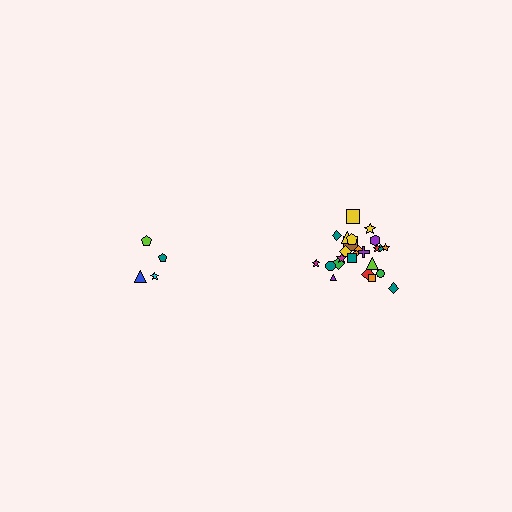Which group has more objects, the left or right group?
The right group.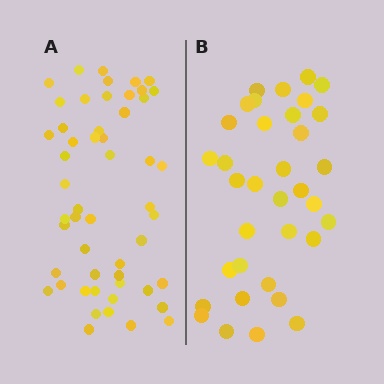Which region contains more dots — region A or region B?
Region A (the left region) has more dots.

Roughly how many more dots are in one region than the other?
Region A has approximately 15 more dots than region B.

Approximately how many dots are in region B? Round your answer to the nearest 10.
About 40 dots. (The exact count is 35, which rounds to 40.)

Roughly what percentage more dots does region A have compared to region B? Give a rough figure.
About 50% more.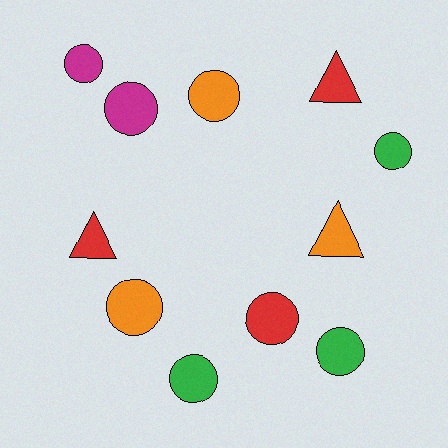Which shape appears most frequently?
Circle, with 8 objects.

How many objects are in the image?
There are 11 objects.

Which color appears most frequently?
Red, with 3 objects.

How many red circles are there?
There is 1 red circle.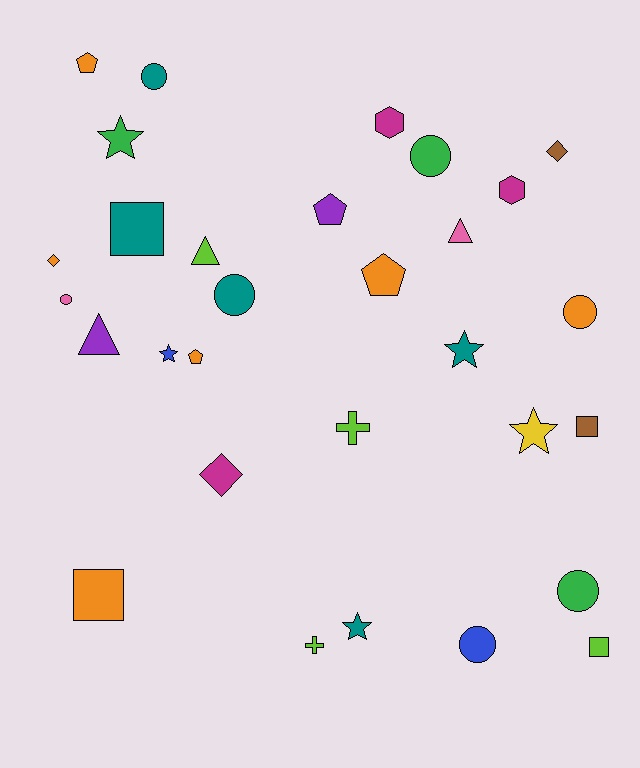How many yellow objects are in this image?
There is 1 yellow object.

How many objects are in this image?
There are 30 objects.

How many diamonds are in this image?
There are 3 diamonds.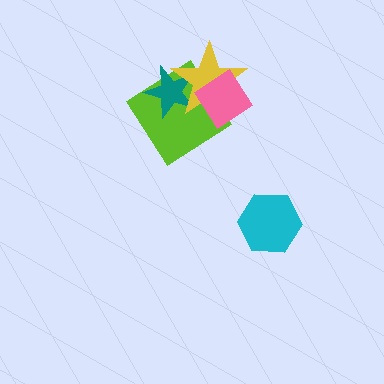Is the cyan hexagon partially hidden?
No, no other shape covers it.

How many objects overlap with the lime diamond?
3 objects overlap with the lime diamond.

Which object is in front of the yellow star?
The pink diamond is in front of the yellow star.